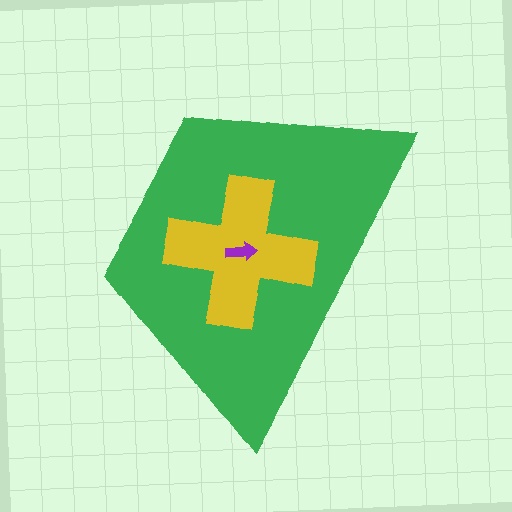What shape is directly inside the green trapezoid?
The yellow cross.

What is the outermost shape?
The green trapezoid.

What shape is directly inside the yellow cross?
The purple arrow.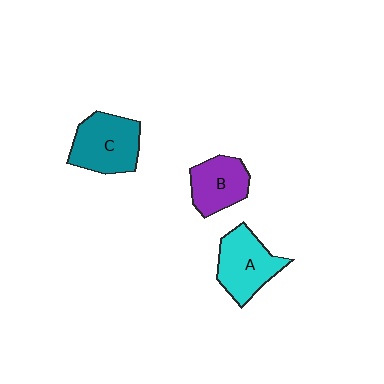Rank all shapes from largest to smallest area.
From largest to smallest: C (teal), A (cyan), B (purple).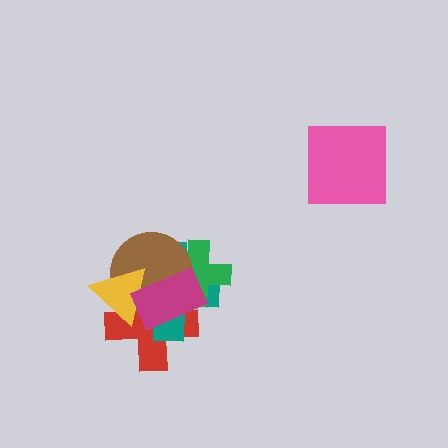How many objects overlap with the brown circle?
5 objects overlap with the brown circle.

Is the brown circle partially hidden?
Yes, it is partially covered by another shape.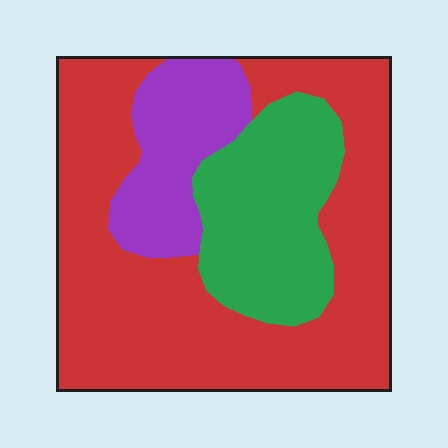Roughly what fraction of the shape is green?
Green covers around 25% of the shape.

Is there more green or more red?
Red.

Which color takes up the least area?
Purple, at roughly 15%.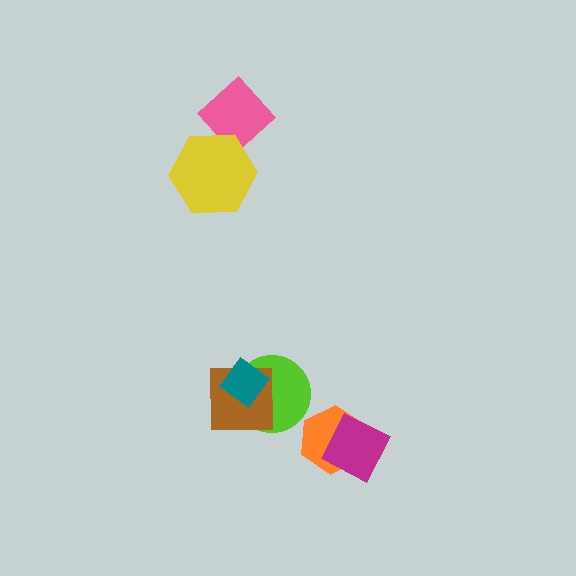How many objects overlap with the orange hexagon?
1 object overlaps with the orange hexagon.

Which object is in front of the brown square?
The teal diamond is in front of the brown square.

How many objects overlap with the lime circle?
2 objects overlap with the lime circle.